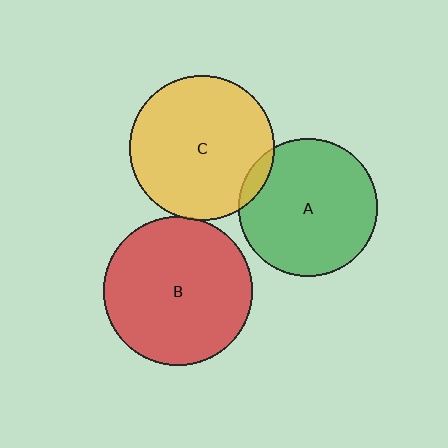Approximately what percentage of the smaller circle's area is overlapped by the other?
Approximately 5%.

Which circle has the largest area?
Circle B (red).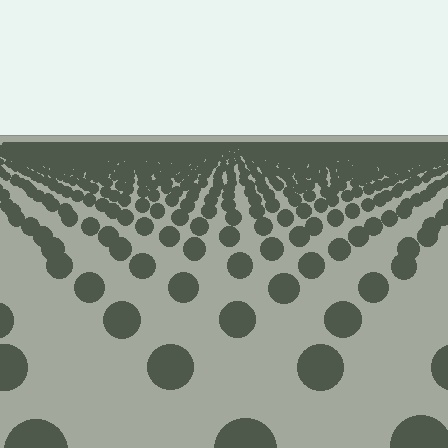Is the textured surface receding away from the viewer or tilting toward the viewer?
The surface is receding away from the viewer. Texture elements get smaller and denser toward the top.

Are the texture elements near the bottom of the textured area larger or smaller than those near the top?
Larger. Near the bottom, elements are closer to the viewer and appear at a bigger on-screen size.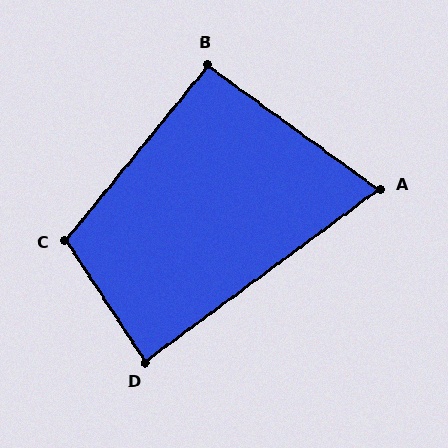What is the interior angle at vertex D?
Approximately 87 degrees (approximately right).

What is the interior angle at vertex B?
Approximately 93 degrees (approximately right).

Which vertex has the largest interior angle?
C, at approximately 108 degrees.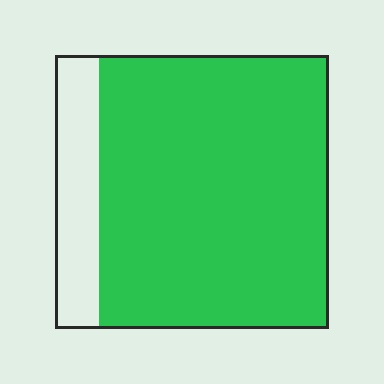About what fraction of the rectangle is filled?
About five sixths (5/6).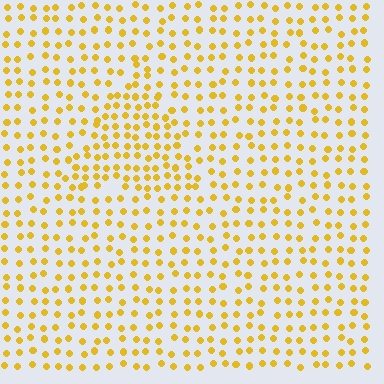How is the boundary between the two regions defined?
The boundary is defined by a change in element density (approximately 1.6x ratio). All elements are the same color, size, and shape.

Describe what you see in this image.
The image contains small yellow elements arranged at two different densities. A triangle-shaped region is visible where the elements are more densely packed than the surrounding area.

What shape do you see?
I see a triangle.